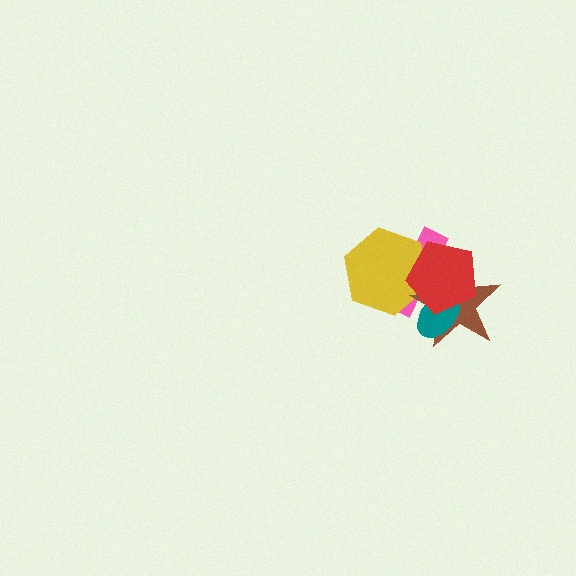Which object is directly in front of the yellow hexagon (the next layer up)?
The brown star is directly in front of the yellow hexagon.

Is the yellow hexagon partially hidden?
Yes, it is partially covered by another shape.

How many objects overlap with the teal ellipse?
3 objects overlap with the teal ellipse.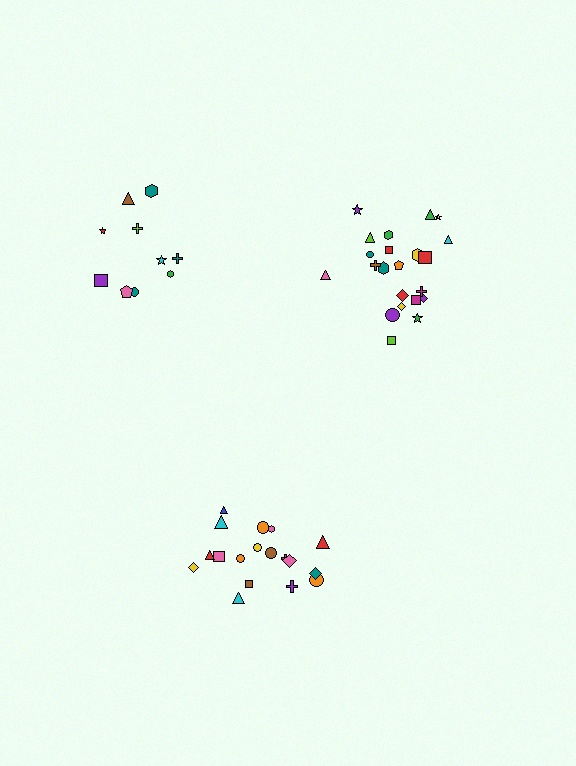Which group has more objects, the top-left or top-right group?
The top-right group.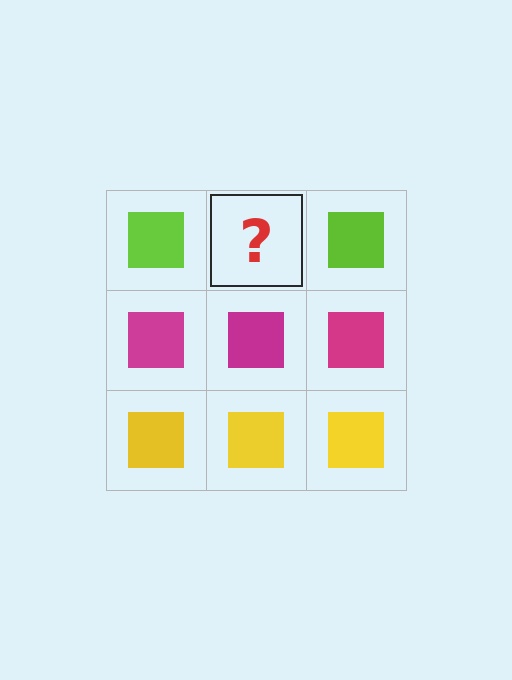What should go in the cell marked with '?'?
The missing cell should contain a lime square.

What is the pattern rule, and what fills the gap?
The rule is that each row has a consistent color. The gap should be filled with a lime square.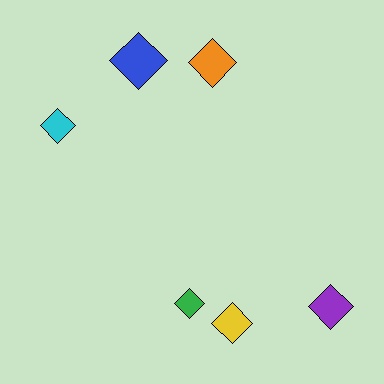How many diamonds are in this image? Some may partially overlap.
There are 6 diamonds.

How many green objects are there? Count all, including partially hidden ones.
There is 1 green object.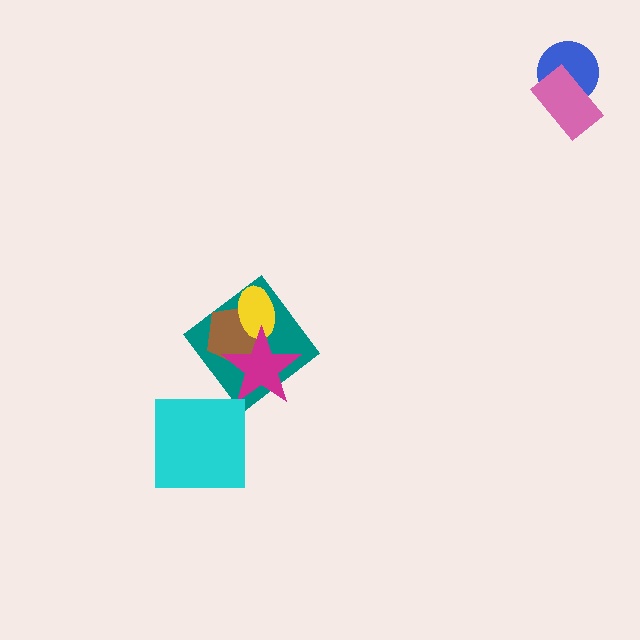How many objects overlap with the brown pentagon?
3 objects overlap with the brown pentagon.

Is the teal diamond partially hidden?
Yes, it is partially covered by another shape.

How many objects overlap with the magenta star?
3 objects overlap with the magenta star.